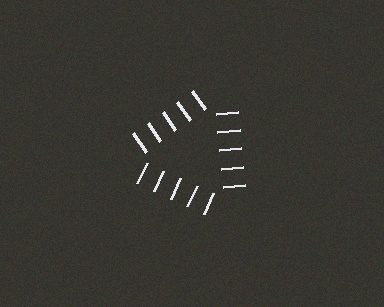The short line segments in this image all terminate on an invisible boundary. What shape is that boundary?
An illusory triangle — the line segments terminate on its edges but no continuous stroke is drawn.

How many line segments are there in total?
15 — 5 along each of the 3 edges.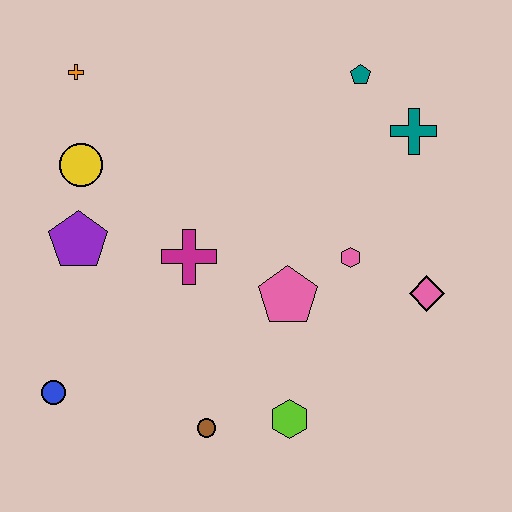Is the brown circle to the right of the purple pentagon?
Yes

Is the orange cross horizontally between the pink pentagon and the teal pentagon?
No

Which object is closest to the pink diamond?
The pink hexagon is closest to the pink diamond.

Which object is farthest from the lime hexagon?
The orange cross is farthest from the lime hexagon.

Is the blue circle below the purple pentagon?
Yes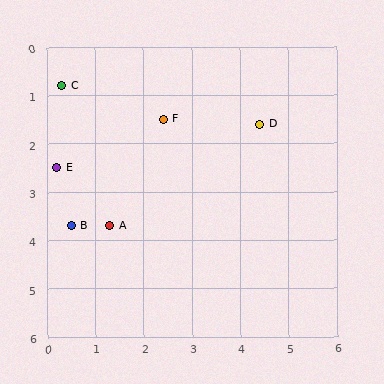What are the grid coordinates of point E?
Point E is at approximately (0.2, 2.5).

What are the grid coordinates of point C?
Point C is at approximately (0.3, 0.8).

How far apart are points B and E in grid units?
Points B and E are about 1.2 grid units apart.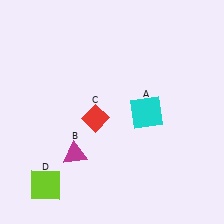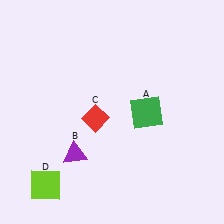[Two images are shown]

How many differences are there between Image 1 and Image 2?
There are 2 differences between the two images.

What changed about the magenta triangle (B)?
In Image 1, B is magenta. In Image 2, it changed to purple.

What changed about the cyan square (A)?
In Image 1, A is cyan. In Image 2, it changed to green.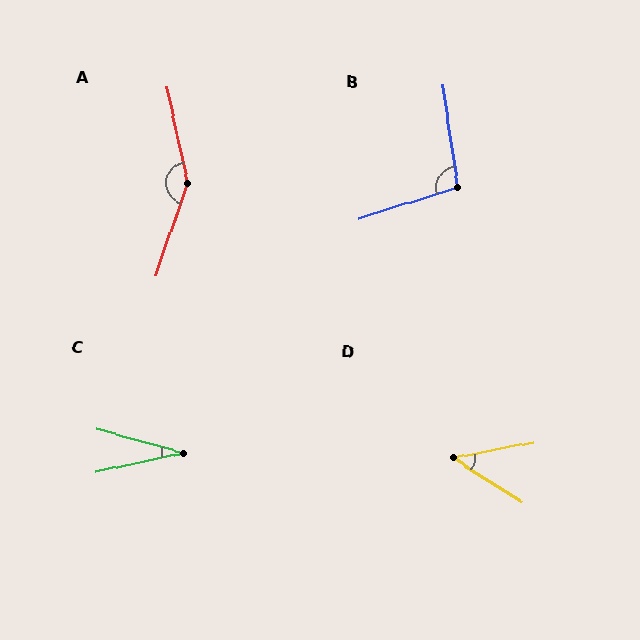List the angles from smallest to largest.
C (28°), D (44°), B (99°), A (149°).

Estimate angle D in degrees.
Approximately 44 degrees.